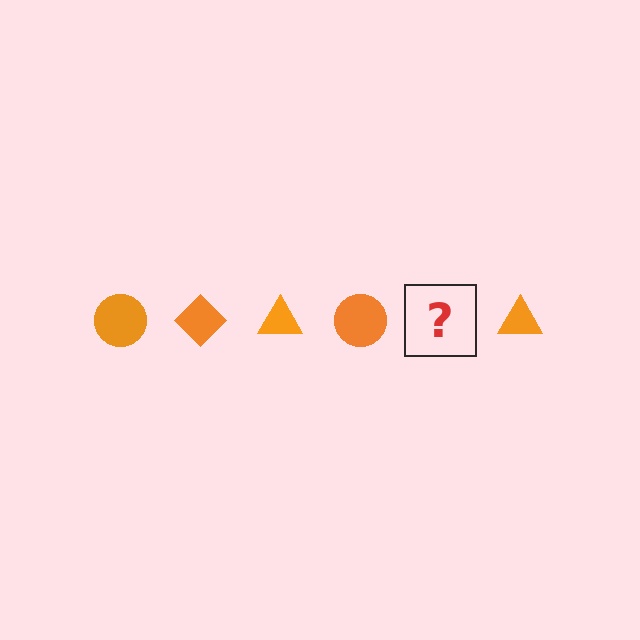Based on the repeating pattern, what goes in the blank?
The blank should be an orange diamond.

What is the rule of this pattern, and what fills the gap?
The rule is that the pattern cycles through circle, diamond, triangle shapes in orange. The gap should be filled with an orange diamond.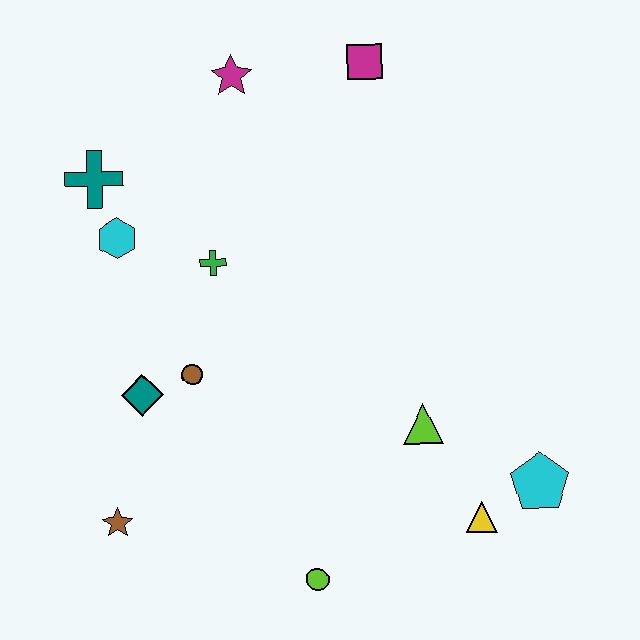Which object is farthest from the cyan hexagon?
The cyan pentagon is farthest from the cyan hexagon.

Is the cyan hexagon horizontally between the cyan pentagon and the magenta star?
No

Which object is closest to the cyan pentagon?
The yellow triangle is closest to the cyan pentagon.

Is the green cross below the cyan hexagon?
Yes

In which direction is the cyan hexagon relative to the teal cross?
The cyan hexagon is below the teal cross.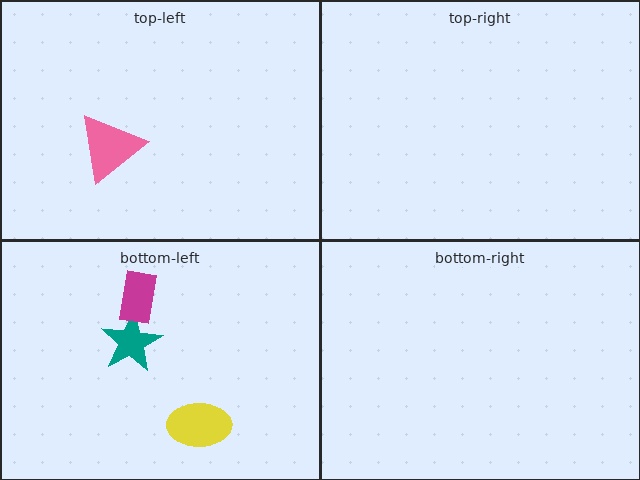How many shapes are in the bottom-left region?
3.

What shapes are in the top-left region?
The pink triangle.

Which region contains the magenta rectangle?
The bottom-left region.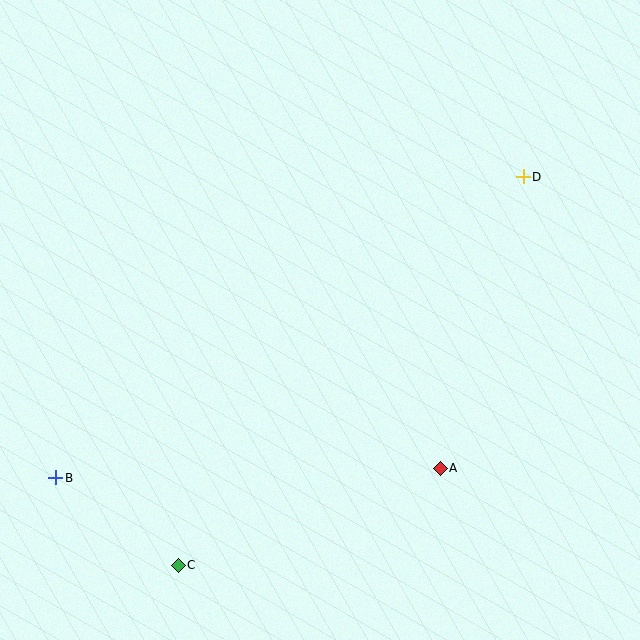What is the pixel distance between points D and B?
The distance between D and B is 556 pixels.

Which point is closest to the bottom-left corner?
Point B is closest to the bottom-left corner.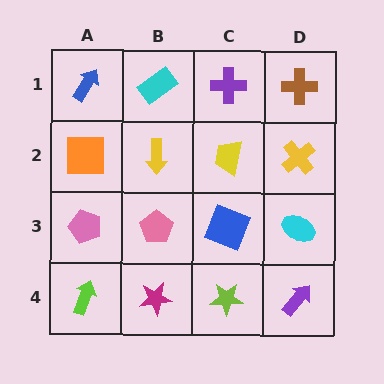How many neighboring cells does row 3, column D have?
3.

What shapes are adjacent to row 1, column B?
A yellow arrow (row 2, column B), a blue arrow (row 1, column A), a purple cross (row 1, column C).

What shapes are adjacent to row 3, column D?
A yellow cross (row 2, column D), a purple arrow (row 4, column D), a blue square (row 3, column C).